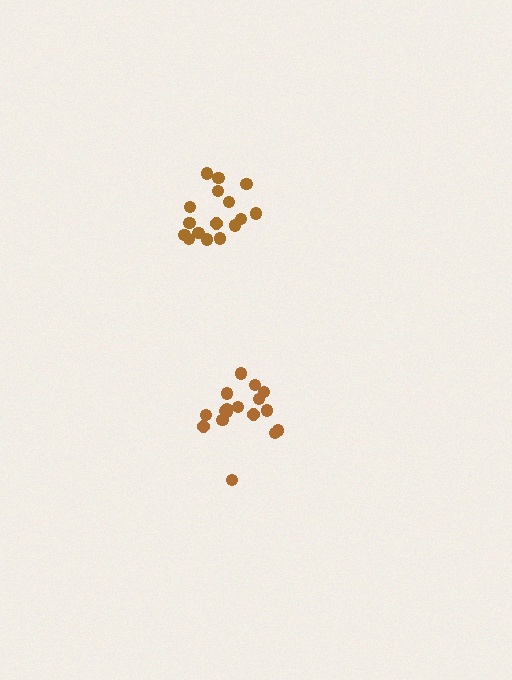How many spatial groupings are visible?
There are 2 spatial groupings.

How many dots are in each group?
Group 1: 17 dots, Group 2: 16 dots (33 total).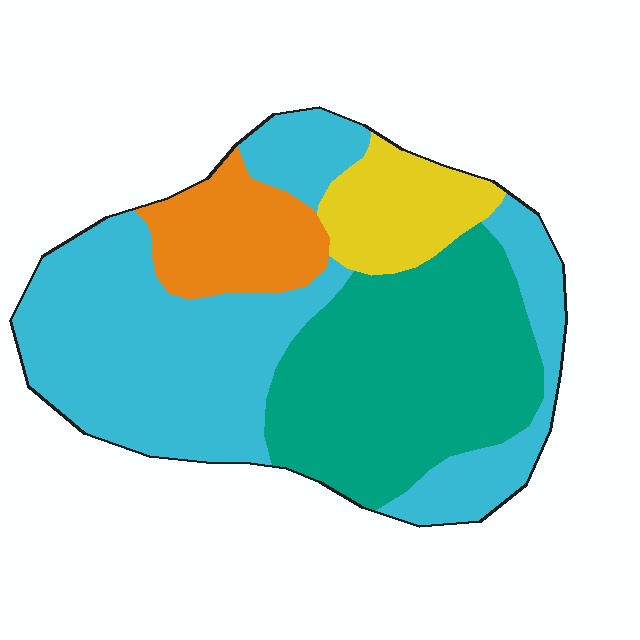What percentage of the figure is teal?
Teal takes up about one third (1/3) of the figure.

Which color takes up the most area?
Cyan, at roughly 45%.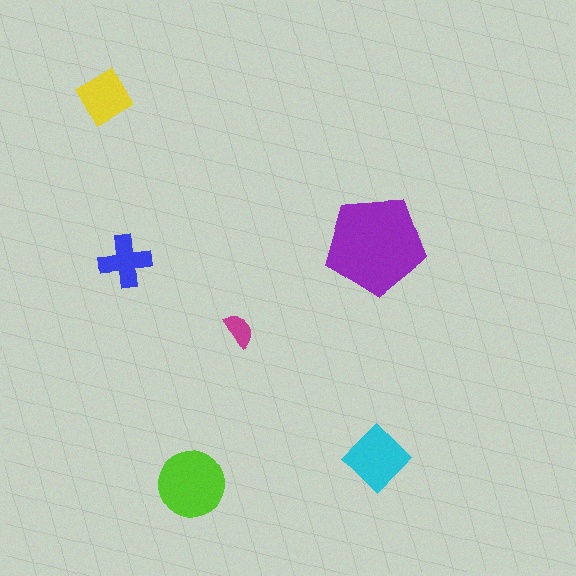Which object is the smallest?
The magenta semicircle.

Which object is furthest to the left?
The yellow diamond is leftmost.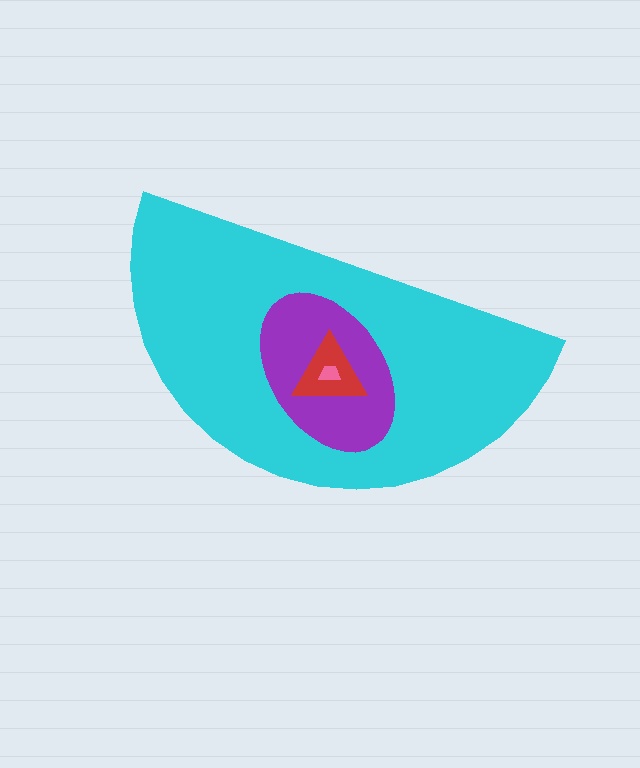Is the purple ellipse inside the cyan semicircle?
Yes.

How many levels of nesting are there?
4.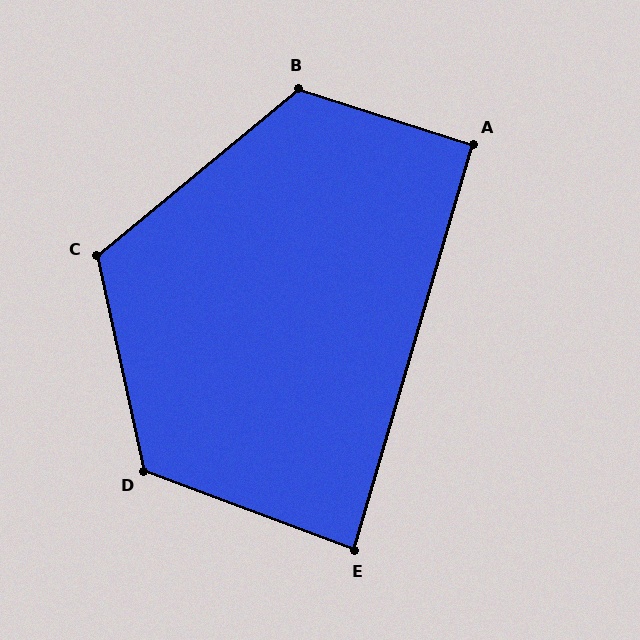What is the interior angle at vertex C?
Approximately 117 degrees (obtuse).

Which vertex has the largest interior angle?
D, at approximately 123 degrees.